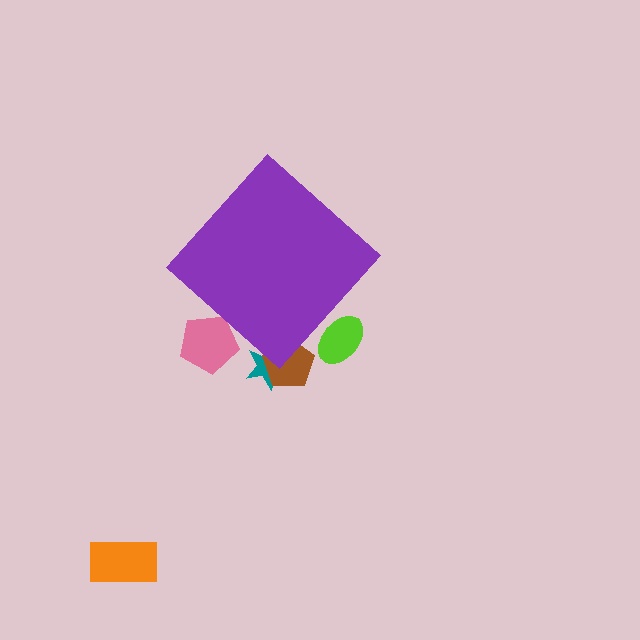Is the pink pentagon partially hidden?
Yes, the pink pentagon is partially hidden behind the purple diamond.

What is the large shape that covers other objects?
A purple diamond.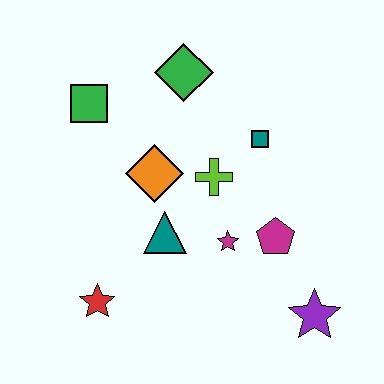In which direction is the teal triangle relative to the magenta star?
The teal triangle is to the left of the magenta star.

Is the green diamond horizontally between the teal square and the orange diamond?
Yes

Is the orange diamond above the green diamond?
No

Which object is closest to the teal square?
The lime cross is closest to the teal square.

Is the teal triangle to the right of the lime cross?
No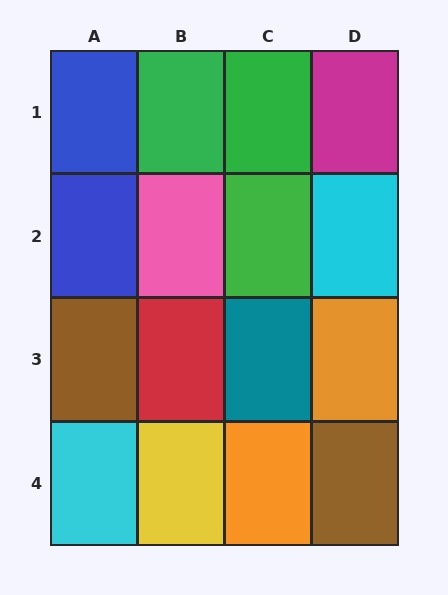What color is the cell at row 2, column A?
Blue.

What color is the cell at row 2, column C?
Green.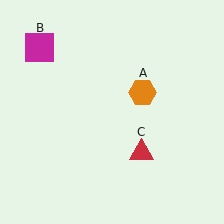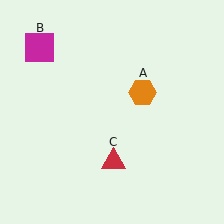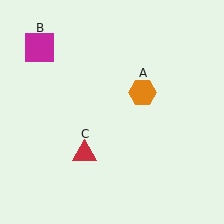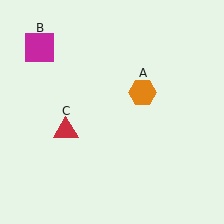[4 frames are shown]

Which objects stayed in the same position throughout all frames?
Orange hexagon (object A) and magenta square (object B) remained stationary.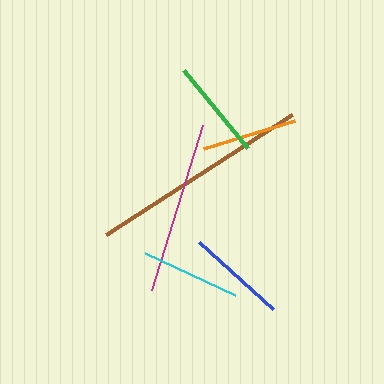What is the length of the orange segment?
The orange segment is approximately 95 pixels long.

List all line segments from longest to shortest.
From longest to shortest: brown, magenta, green, blue, cyan, orange.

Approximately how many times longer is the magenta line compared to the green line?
The magenta line is approximately 1.7 times the length of the green line.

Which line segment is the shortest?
The orange line is the shortest at approximately 95 pixels.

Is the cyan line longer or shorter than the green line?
The green line is longer than the cyan line.